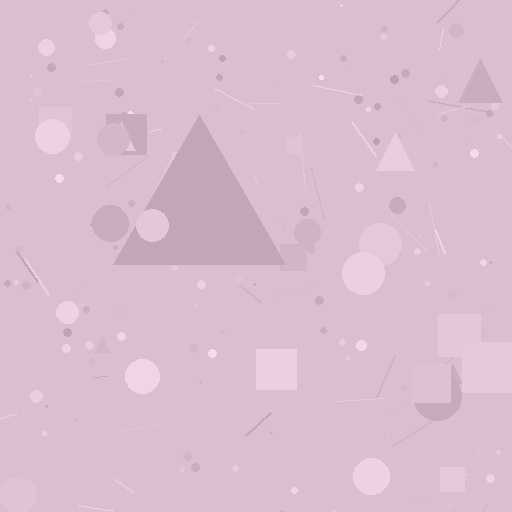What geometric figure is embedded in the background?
A triangle is embedded in the background.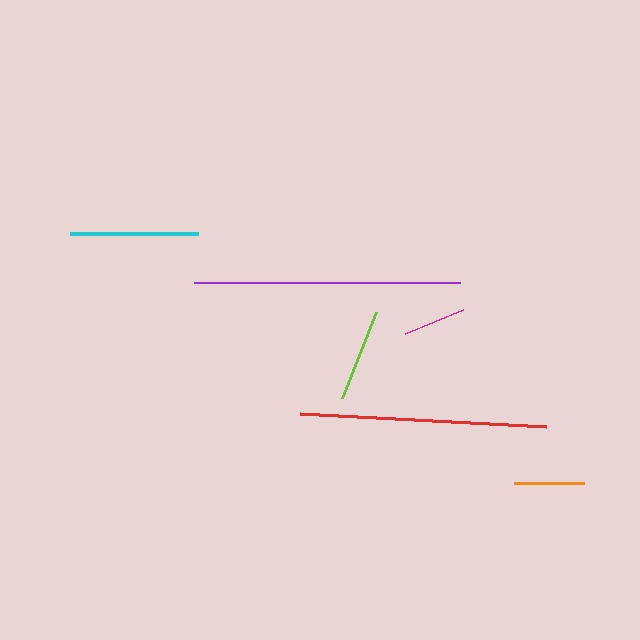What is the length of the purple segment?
The purple segment is approximately 266 pixels long.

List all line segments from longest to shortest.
From longest to shortest: purple, red, cyan, lime, orange, magenta.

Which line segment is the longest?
The purple line is the longest at approximately 266 pixels.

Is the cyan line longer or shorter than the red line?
The red line is longer than the cyan line.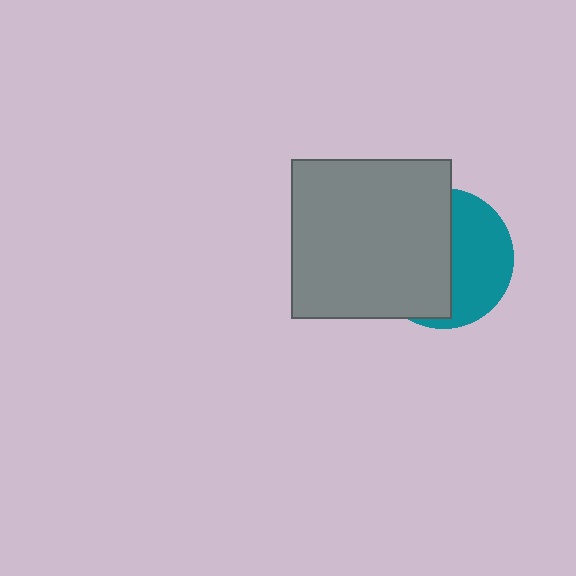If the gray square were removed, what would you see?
You would see the complete teal circle.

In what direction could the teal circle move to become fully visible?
The teal circle could move right. That would shift it out from behind the gray square entirely.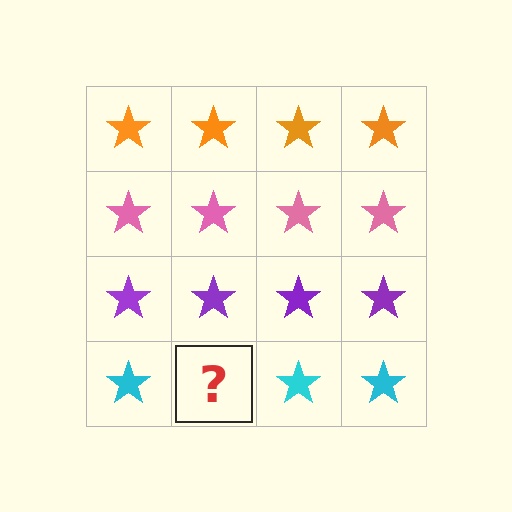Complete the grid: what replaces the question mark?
The question mark should be replaced with a cyan star.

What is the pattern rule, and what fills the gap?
The rule is that each row has a consistent color. The gap should be filled with a cyan star.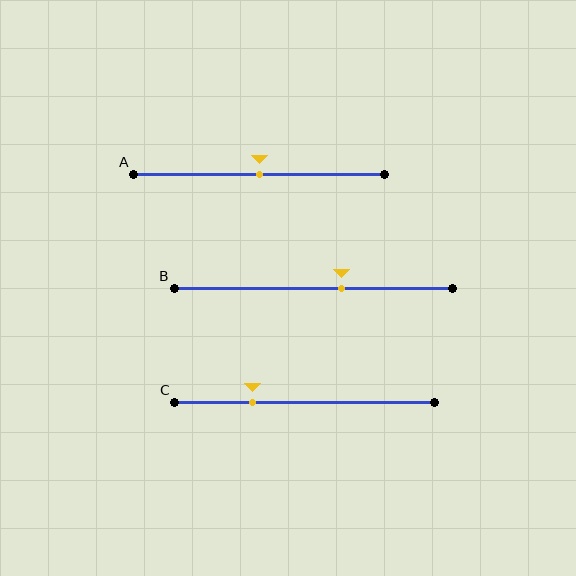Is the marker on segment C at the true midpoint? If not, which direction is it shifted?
No, the marker on segment C is shifted to the left by about 20% of the segment length.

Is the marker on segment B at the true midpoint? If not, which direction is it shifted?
No, the marker on segment B is shifted to the right by about 10% of the segment length.